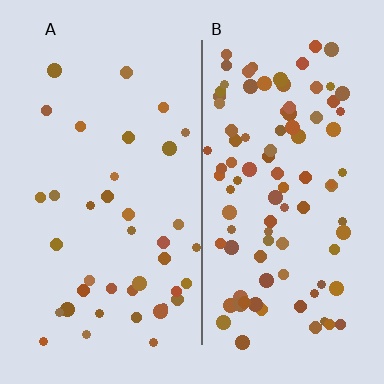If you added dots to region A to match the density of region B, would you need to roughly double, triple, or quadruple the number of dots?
Approximately double.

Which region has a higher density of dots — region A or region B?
B (the right).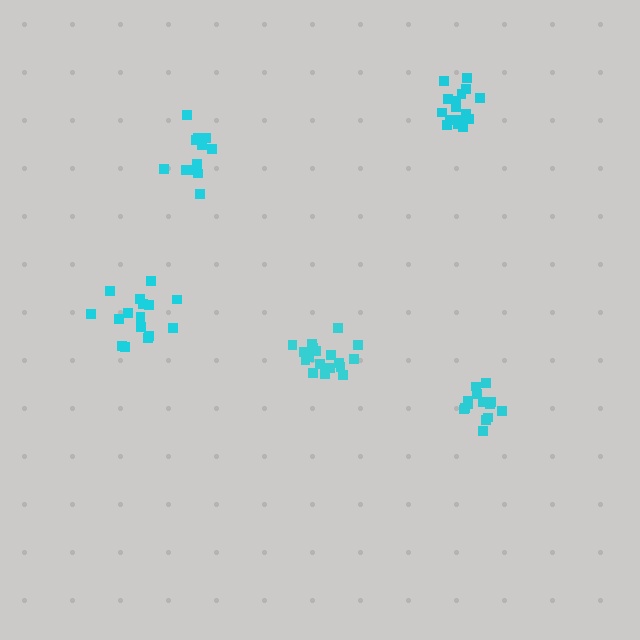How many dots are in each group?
Group 1: 18 dots, Group 2: 16 dots, Group 3: 12 dots, Group 4: 16 dots, Group 5: 14 dots (76 total).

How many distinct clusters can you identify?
There are 5 distinct clusters.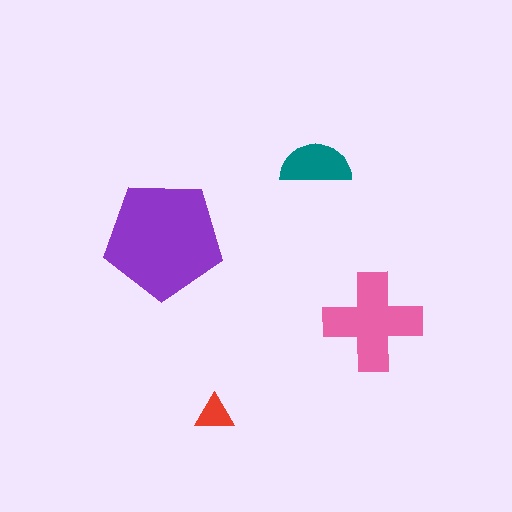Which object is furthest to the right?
The pink cross is rightmost.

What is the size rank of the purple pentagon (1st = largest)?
1st.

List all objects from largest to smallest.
The purple pentagon, the pink cross, the teal semicircle, the red triangle.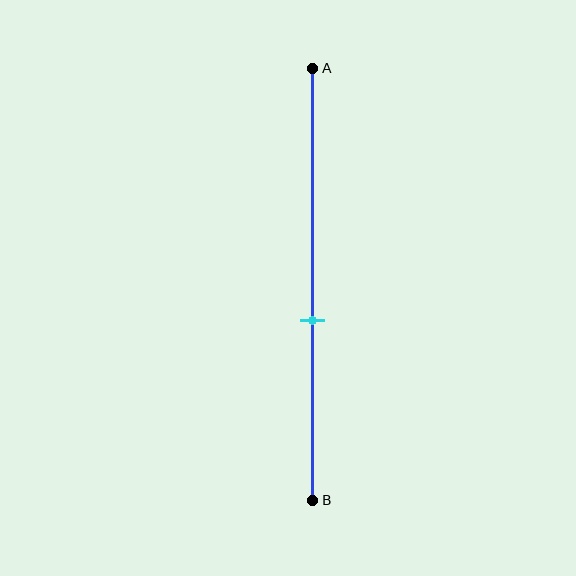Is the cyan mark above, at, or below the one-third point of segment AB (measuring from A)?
The cyan mark is below the one-third point of segment AB.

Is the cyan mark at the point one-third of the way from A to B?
No, the mark is at about 60% from A, not at the 33% one-third point.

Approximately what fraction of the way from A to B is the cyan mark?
The cyan mark is approximately 60% of the way from A to B.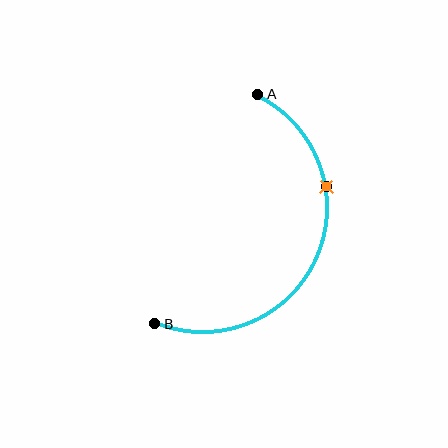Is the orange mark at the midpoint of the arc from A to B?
No. The orange mark lies on the arc but is closer to endpoint A. The arc midpoint would be at the point on the curve equidistant along the arc from both A and B.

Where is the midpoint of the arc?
The arc midpoint is the point on the curve farthest from the straight line joining A and B. It sits to the right of that line.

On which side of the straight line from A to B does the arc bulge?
The arc bulges to the right of the straight line connecting A and B.